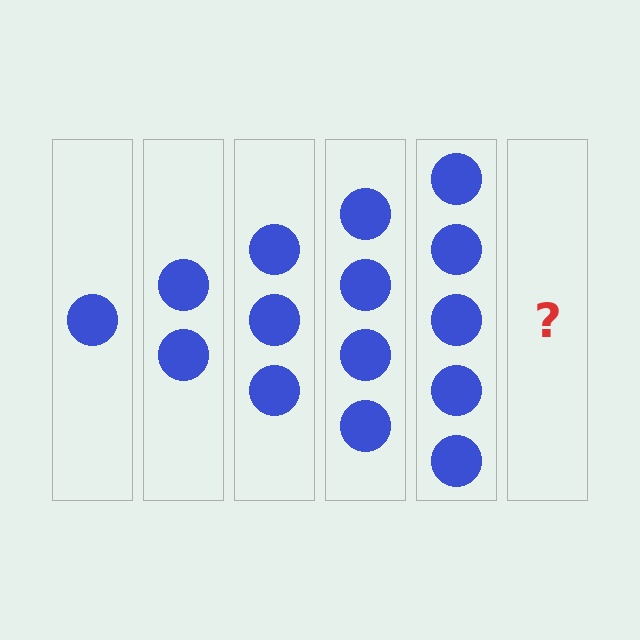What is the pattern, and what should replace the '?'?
The pattern is that each step adds one more circle. The '?' should be 6 circles.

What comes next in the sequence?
The next element should be 6 circles.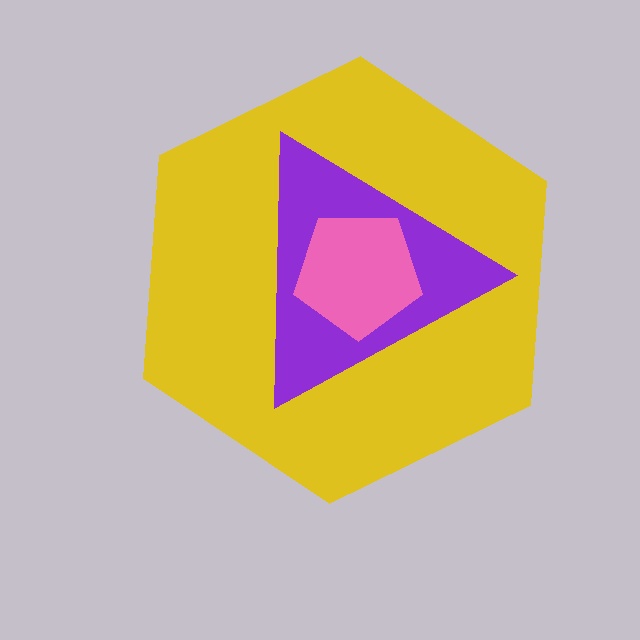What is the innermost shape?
The pink pentagon.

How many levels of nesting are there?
3.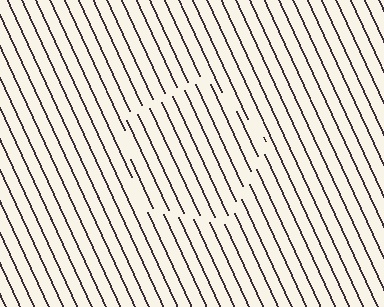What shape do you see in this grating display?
An illusory pentagon. The interior of the shape contains the same grating, shifted by half a period — the contour is defined by the phase discontinuity where line-ends from the inner and outer gratings abut.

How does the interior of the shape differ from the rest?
The interior of the shape contains the same grating, shifted by half a period — the contour is defined by the phase discontinuity where line-ends from the inner and outer gratings abut.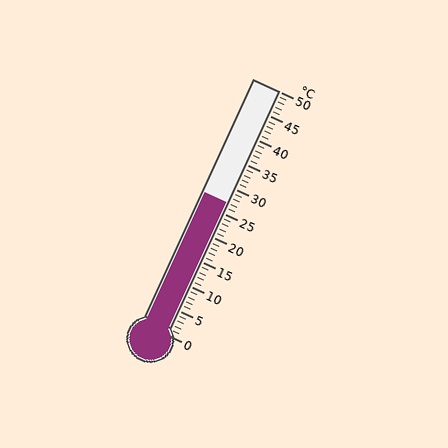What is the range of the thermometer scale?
The thermometer scale ranges from 0°C to 50°C.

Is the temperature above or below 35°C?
The temperature is below 35°C.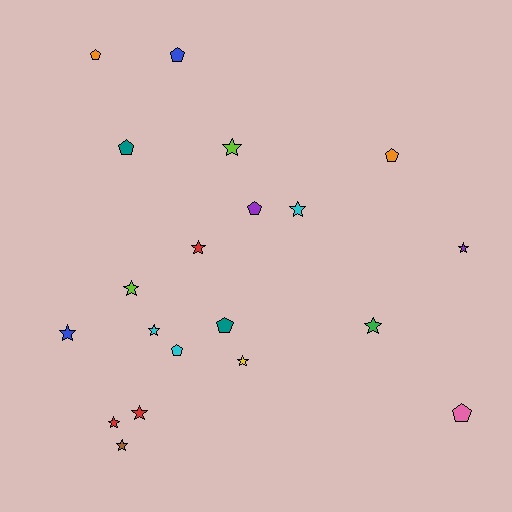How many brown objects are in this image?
There is 1 brown object.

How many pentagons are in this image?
There are 8 pentagons.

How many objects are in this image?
There are 20 objects.